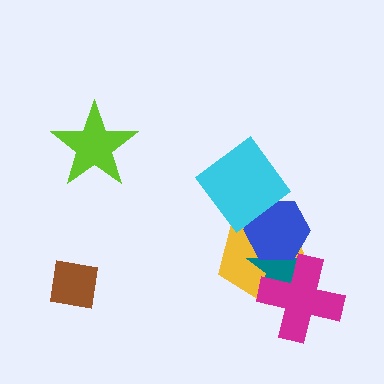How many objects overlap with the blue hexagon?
3 objects overlap with the blue hexagon.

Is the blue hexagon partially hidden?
Yes, it is partially covered by another shape.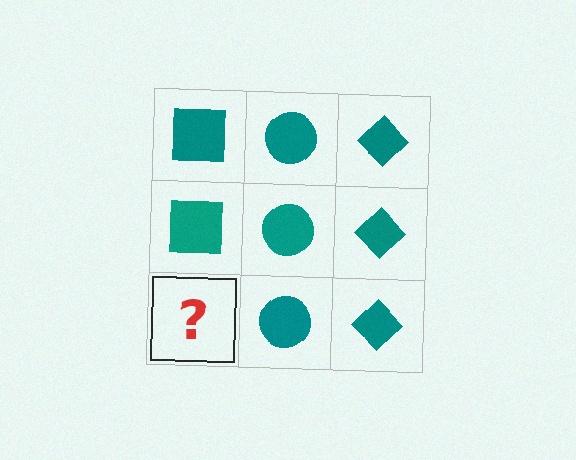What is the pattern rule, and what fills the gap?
The rule is that each column has a consistent shape. The gap should be filled with a teal square.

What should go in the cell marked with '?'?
The missing cell should contain a teal square.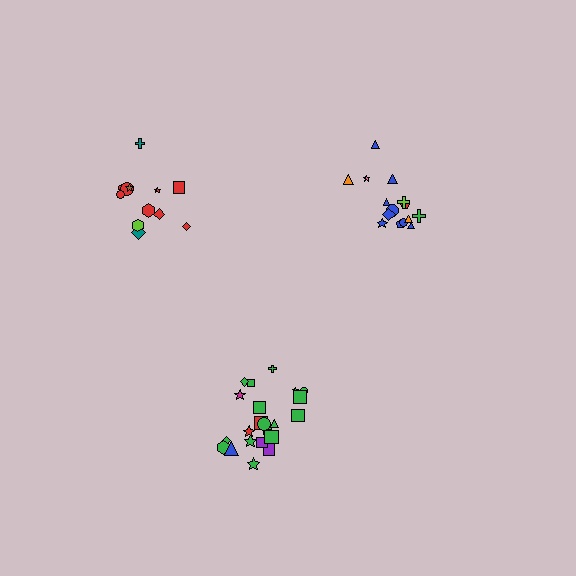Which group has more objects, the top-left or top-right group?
The top-right group.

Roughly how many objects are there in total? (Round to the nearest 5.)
Roughly 50 objects in total.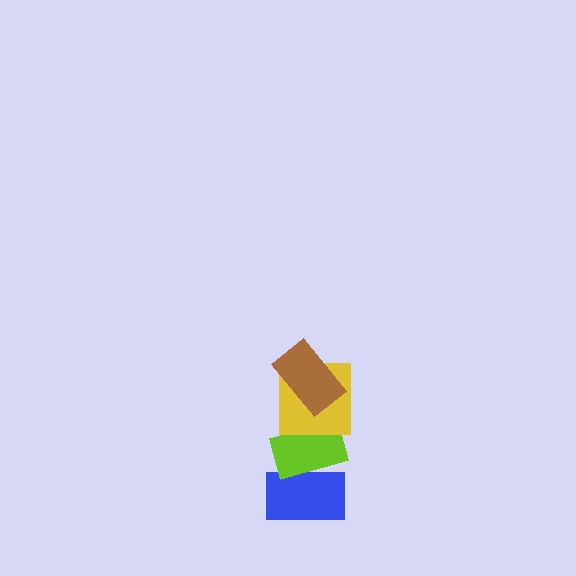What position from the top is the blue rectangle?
The blue rectangle is 4th from the top.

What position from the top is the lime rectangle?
The lime rectangle is 3rd from the top.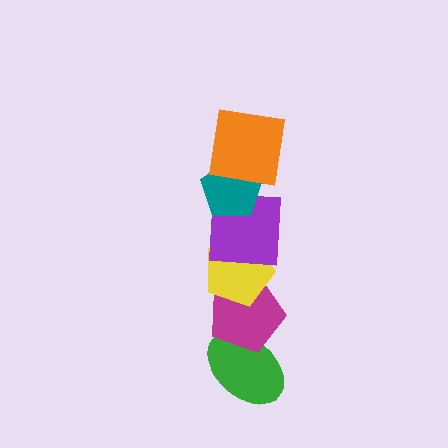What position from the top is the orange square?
The orange square is 1st from the top.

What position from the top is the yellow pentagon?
The yellow pentagon is 4th from the top.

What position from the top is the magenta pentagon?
The magenta pentagon is 5th from the top.